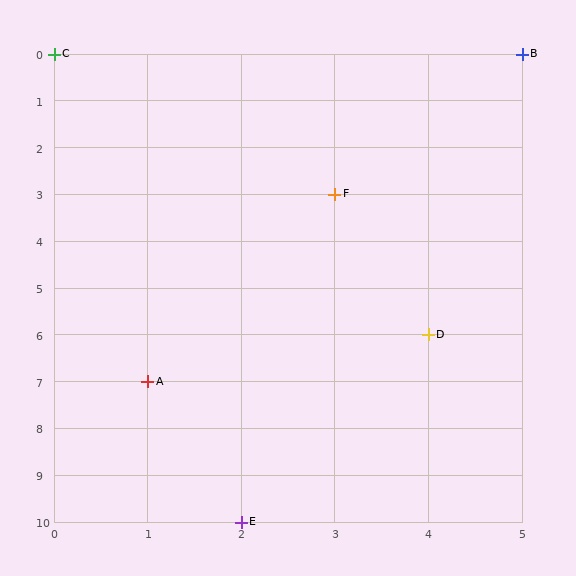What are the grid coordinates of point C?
Point C is at grid coordinates (0, 0).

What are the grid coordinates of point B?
Point B is at grid coordinates (5, 0).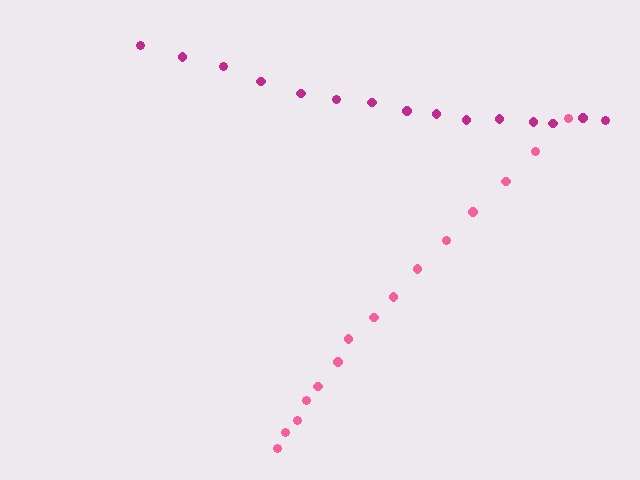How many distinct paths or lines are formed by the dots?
There are 2 distinct paths.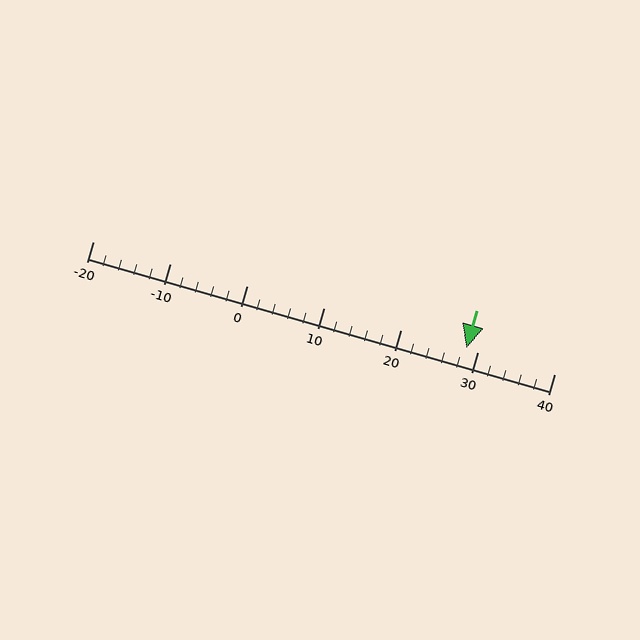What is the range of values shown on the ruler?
The ruler shows values from -20 to 40.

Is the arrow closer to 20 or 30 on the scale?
The arrow is closer to 30.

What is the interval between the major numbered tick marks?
The major tick marks are spaced 10 units apart.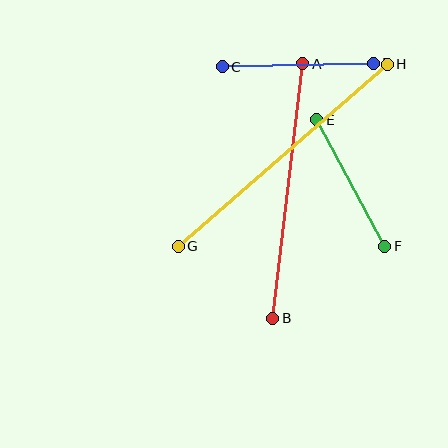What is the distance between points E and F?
The distance is approximately 143 pixels.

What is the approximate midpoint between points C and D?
The midpoint is at approximately (298, 65) pixels.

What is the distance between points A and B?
The distance is approximately 256 pixels.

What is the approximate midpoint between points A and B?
The midpoint is at approximately (288, 191) pixels.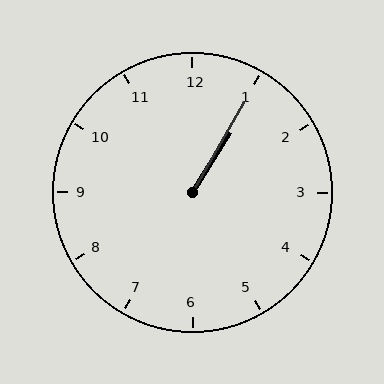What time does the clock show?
1:05.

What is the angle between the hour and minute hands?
Approximately 2 degrees.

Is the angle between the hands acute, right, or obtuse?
It is acute.